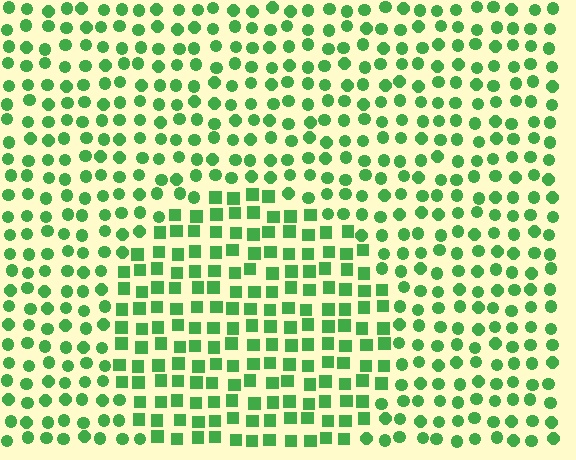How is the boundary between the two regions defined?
The boundary is defined by a change in element shape: squares inside vs. circles outside. All elements share the same color and spacing.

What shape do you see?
I see a circle.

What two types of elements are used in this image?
The image uses squares inside the circle region and circles outside it.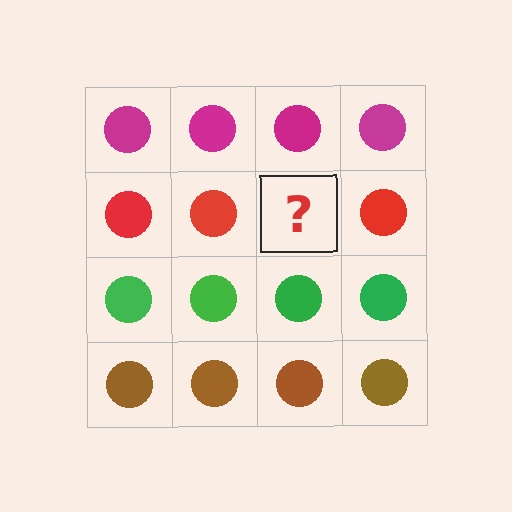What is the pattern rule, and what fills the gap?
The rule is that each row has a consistent color. The gap should be filled with a red circle.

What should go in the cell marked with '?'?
The missing cell should contain a red circle.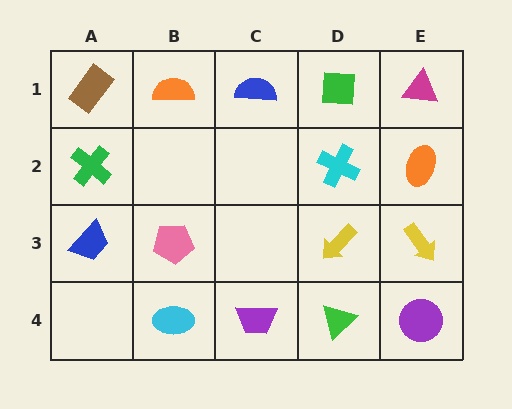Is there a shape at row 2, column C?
No, that cell is empty.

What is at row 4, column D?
A green triangle.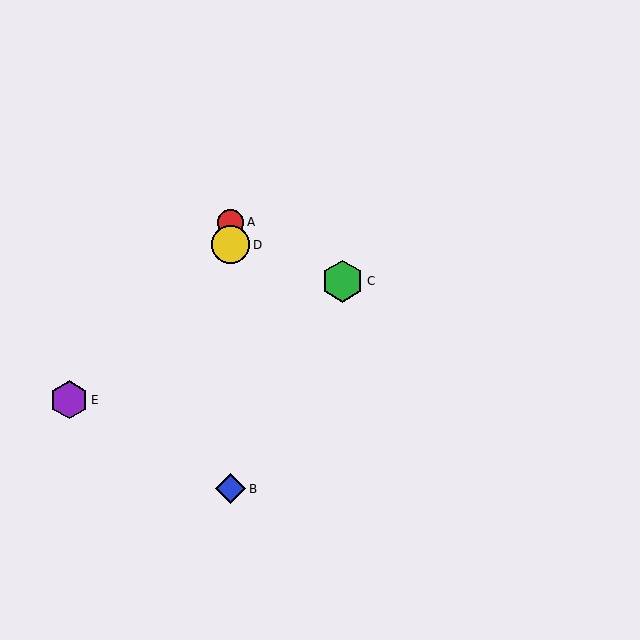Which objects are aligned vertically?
Objects A, B, D are aligned vertically.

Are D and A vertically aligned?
Yes, both are at x≈231.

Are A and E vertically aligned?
No, A is at x≈231 and E is at x≈69.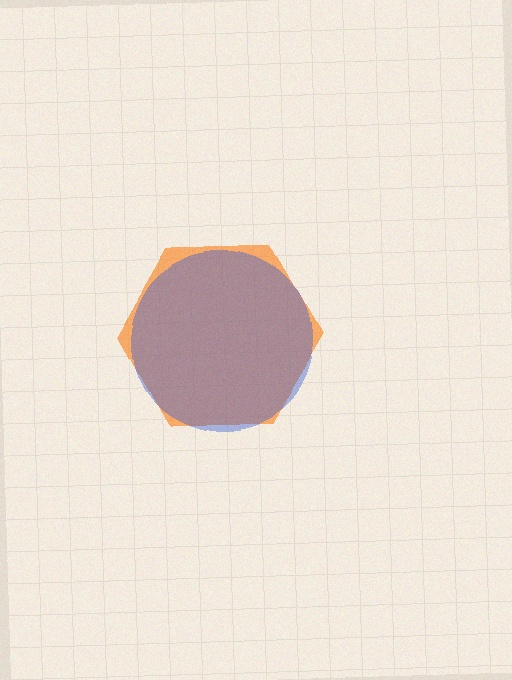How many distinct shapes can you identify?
There are 2 distinct shapes: an orange hexagon, a blue circle.